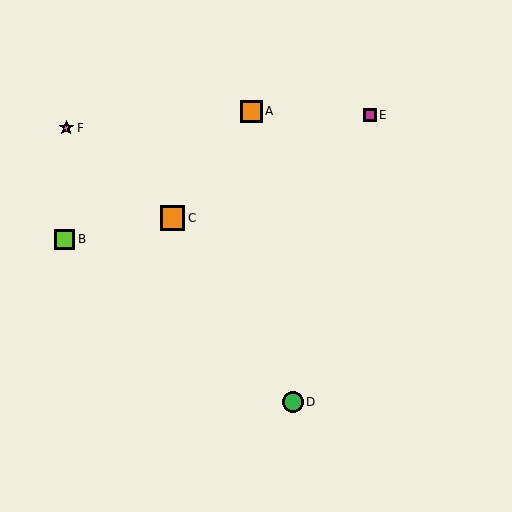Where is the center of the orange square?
The center of the orange square is at (251, 111).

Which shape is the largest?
The orange square (labeled C) is the largest.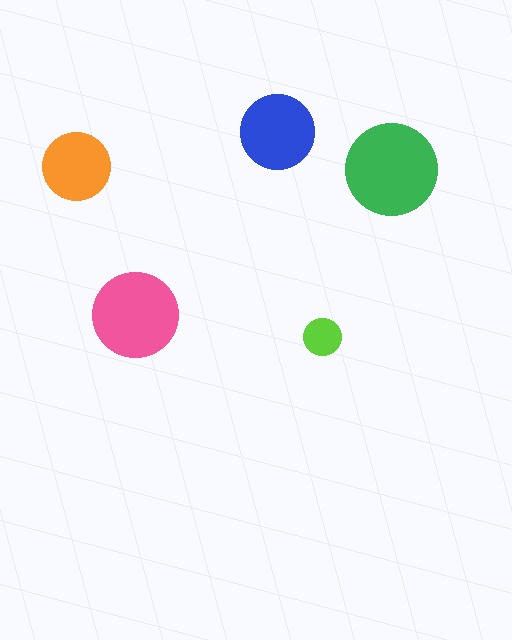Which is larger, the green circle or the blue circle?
The green one.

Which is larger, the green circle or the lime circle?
The green one.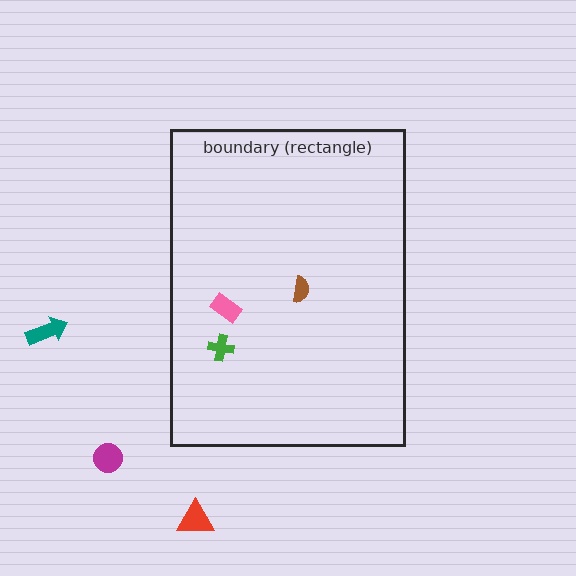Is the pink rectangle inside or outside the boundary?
Inside.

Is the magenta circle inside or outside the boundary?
Outside.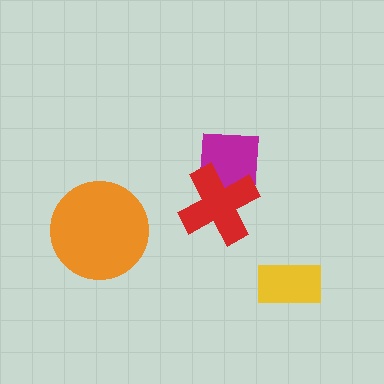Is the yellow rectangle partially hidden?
No, no other shape covers it.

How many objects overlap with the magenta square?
1 object overlaps with the magenta square.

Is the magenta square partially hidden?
Yes, it is partially covered by another shape.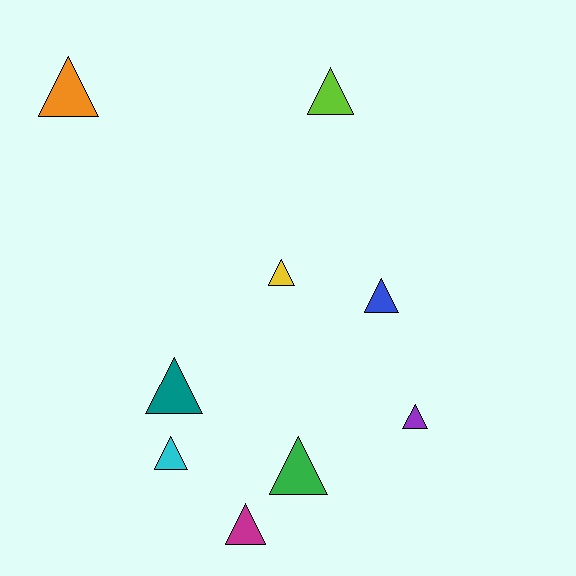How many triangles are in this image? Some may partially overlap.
There are 9 triangles.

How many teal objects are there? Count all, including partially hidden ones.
There is 1 teal object.